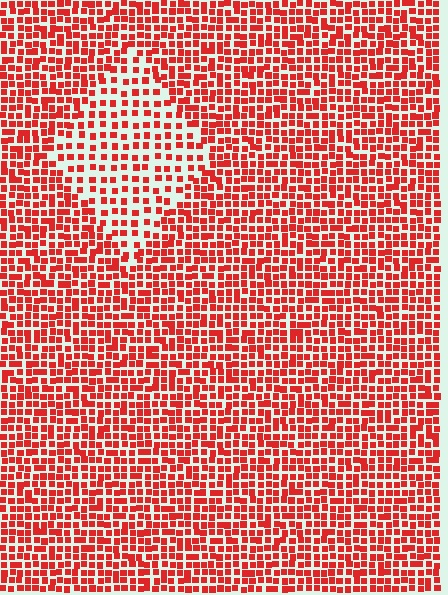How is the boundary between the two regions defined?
The boundary is defined by a change in element density (approximately 1.8x ratio). All elements are the same color, size, and shape.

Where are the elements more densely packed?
The elements are more densely packed outside the diamond boundary.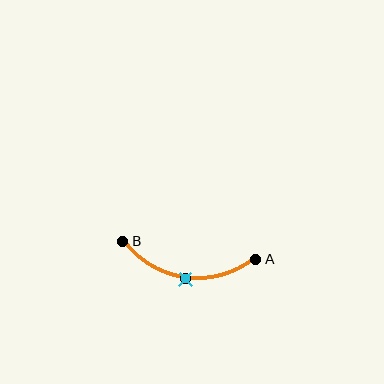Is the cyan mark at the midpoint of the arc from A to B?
Yes. The cyan mark lies on the arc at equal arc-length from both A and B — it is the arc midpoint.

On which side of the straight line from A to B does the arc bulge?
The arc bulges below the straight line connecting A and B.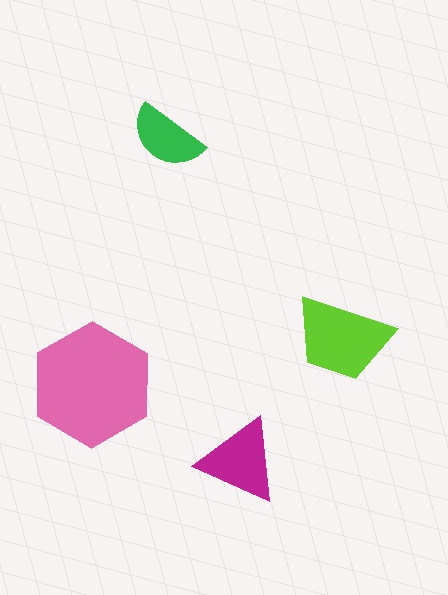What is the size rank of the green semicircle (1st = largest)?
4th.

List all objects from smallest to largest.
The green semicircle, the magenta triangle, the lime trapezoid, the pink hexagon.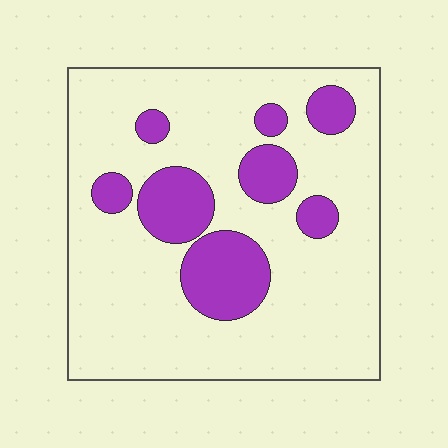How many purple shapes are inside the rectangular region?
8.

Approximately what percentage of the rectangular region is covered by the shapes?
Approximately 20%.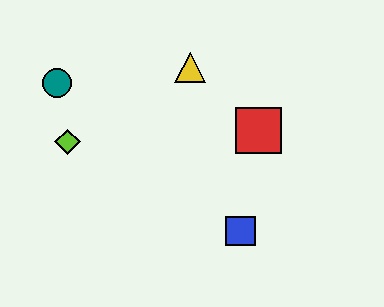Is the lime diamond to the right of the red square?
No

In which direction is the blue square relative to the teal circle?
The blue square is to the right of the teal circle.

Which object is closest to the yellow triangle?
The red square is closest to the yellow triangle.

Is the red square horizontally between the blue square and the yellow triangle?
No